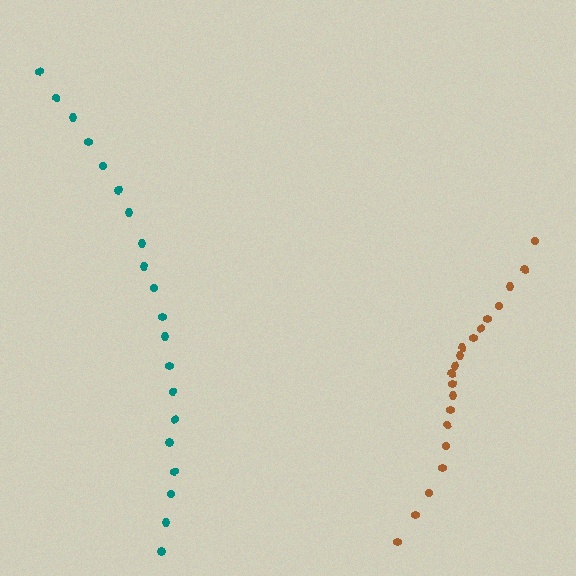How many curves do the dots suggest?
There are 2 distinct paths.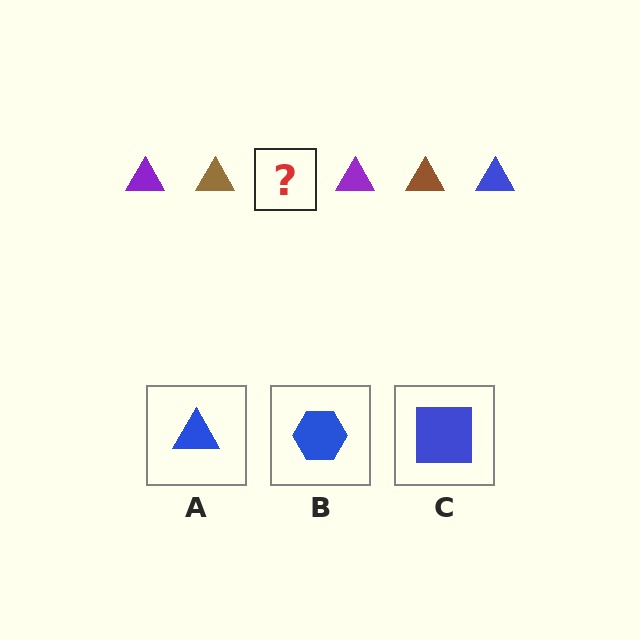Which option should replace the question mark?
Option A.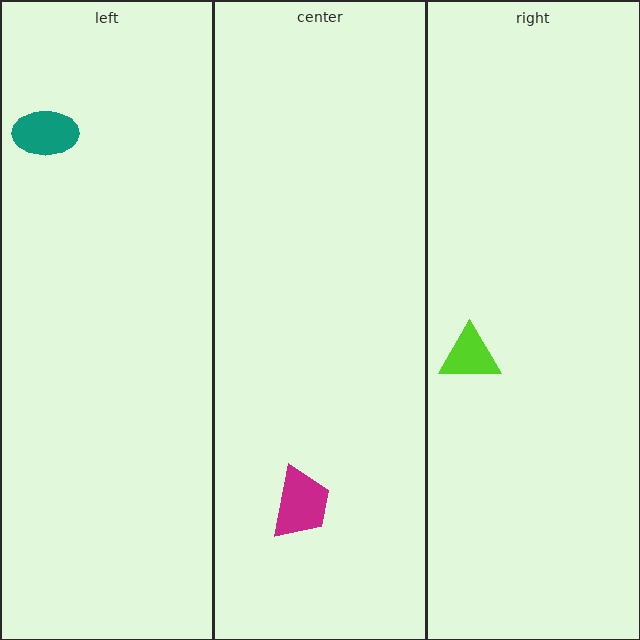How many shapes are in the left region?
1.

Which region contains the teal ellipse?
The left region.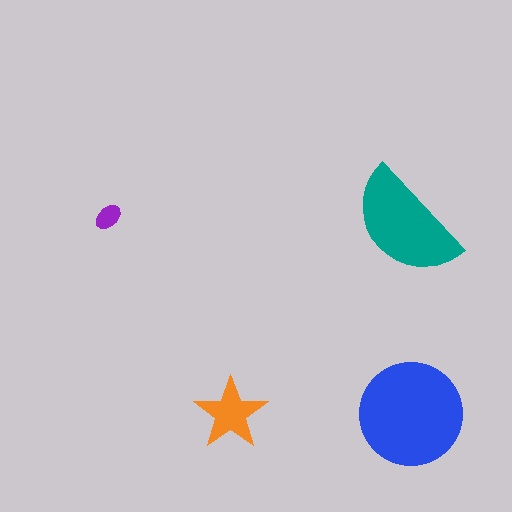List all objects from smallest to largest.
The purple ellipse, the orange star, the teal semicircle, the blue circle.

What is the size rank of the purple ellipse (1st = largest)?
4th.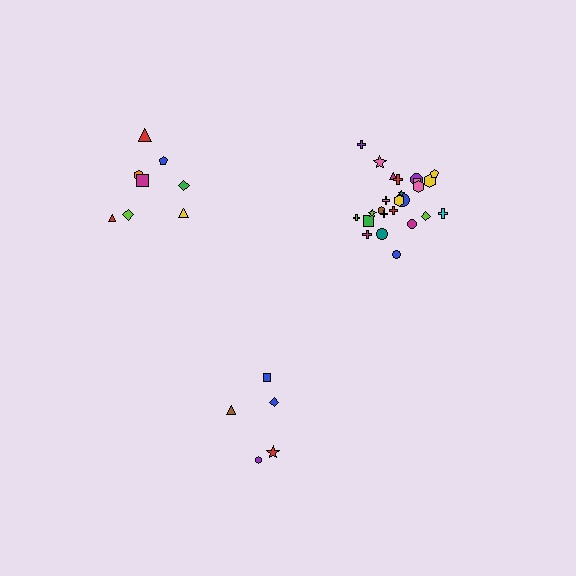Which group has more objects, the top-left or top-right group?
The top-right group.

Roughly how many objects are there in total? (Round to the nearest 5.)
Roughly 40 objects in total.